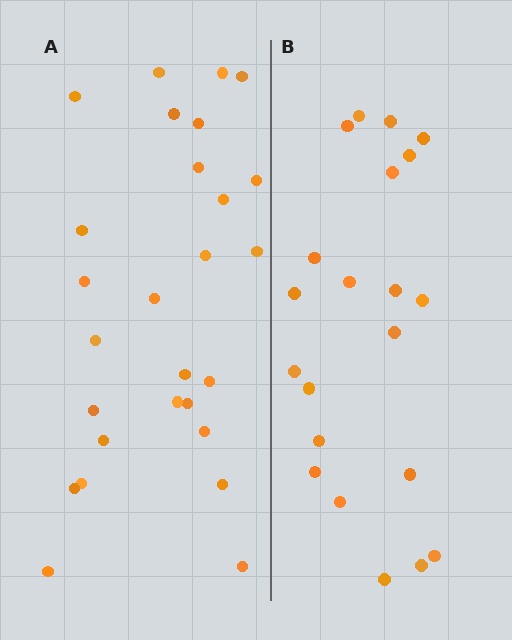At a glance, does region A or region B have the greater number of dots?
Region A (the left region) has more dots.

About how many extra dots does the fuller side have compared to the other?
Region A has about 6 more dots than region B.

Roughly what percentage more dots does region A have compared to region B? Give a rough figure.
About 30% more.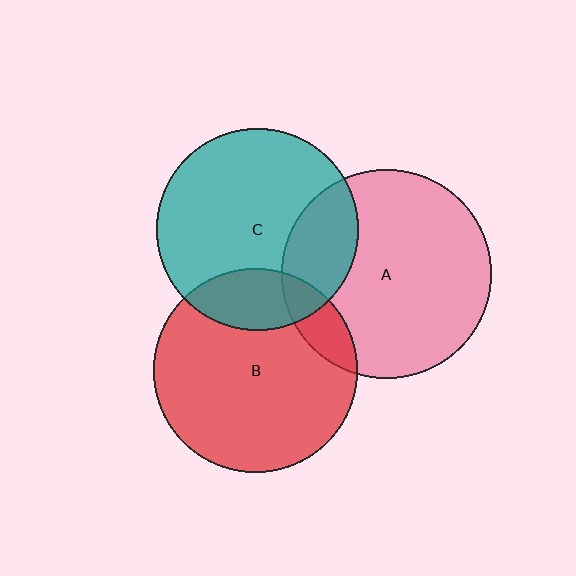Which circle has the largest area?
Circle A (pink).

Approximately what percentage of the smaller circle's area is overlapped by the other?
Approximately 10%.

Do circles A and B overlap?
Yes.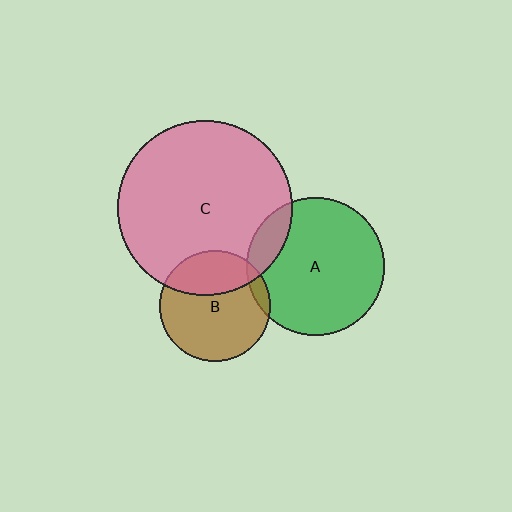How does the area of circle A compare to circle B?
Approximately 1.5 times.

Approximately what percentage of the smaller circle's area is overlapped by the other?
Approximately 15%.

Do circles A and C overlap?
Yes.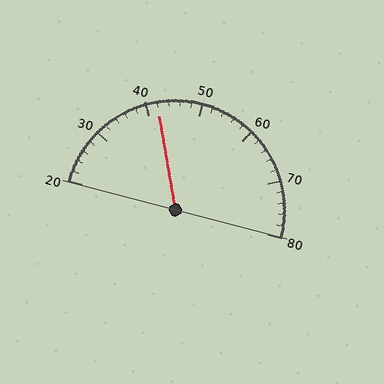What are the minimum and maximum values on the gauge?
The gauge ranges from 20 to 80.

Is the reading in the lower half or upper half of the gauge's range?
The reading is in the lower half of the range (20 to 80).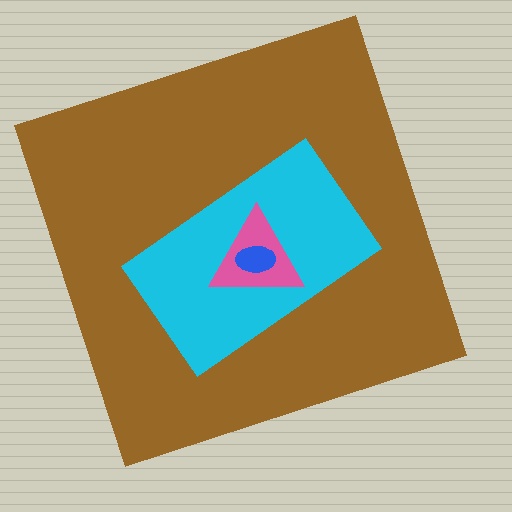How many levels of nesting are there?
4.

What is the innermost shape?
The blue ellipse.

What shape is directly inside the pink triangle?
The blue ellipse.